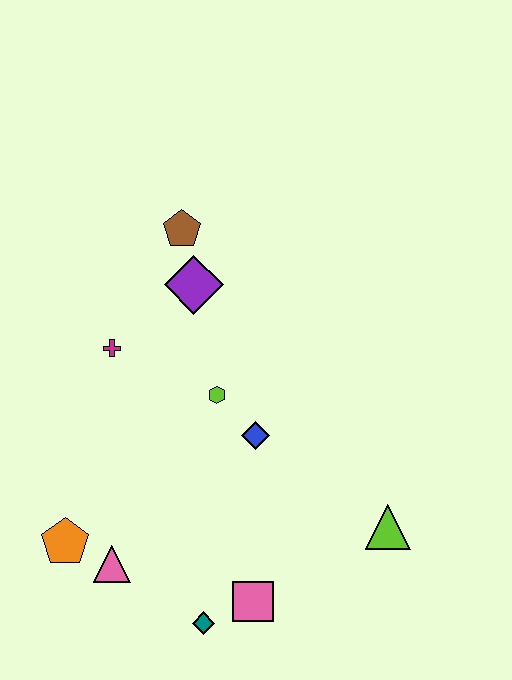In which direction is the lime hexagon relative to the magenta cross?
The lime hexagon is to the right of the magenta cross.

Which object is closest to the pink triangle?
The orange pentagon is closest to the pink triangle.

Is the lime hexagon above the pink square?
Yes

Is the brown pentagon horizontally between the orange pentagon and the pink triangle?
No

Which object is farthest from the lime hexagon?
The teal diamond is farthest from the lime hexagon.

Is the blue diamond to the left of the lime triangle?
Yes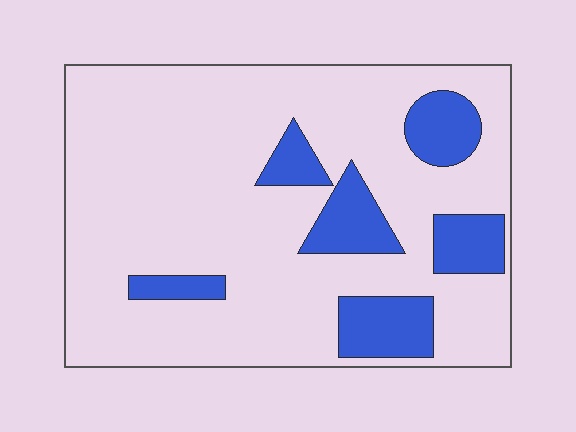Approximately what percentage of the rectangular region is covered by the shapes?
Approximately 20%.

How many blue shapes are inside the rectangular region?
6.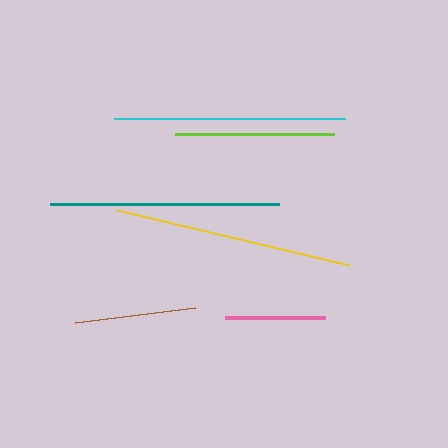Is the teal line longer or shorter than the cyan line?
The cyan line is longer than the teal line.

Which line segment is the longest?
The yellow line is the longest at approximately 238 pixels.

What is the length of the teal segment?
The teal segment is approximately 229 pixels long.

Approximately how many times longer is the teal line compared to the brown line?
The teal line is approximately 1.9 times the length of the brown line.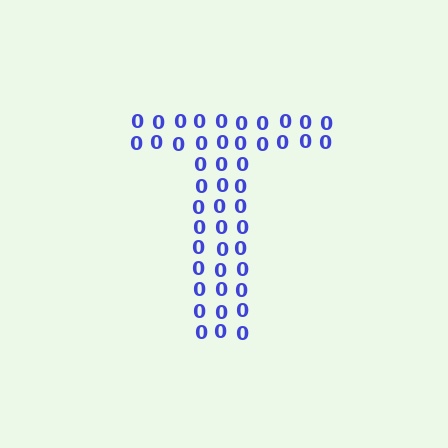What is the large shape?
The large shape is the letter T.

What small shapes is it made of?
It is made of small digit 0's.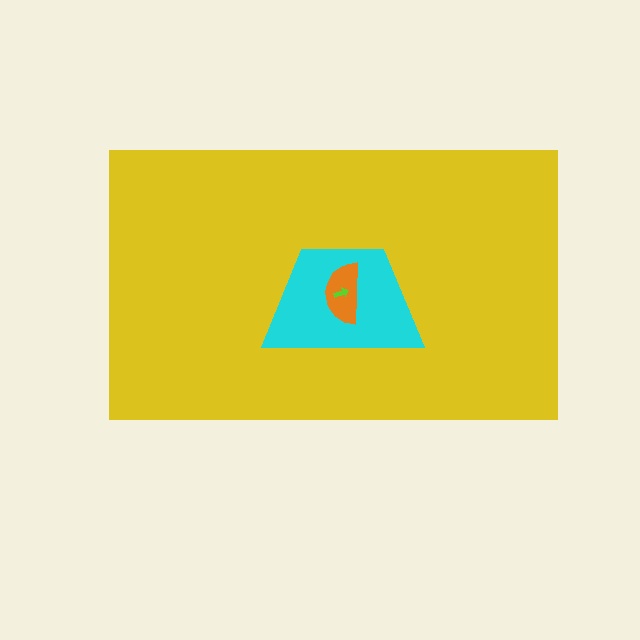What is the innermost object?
The lime arrow.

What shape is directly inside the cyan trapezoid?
The orange semicircle.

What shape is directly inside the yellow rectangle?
The cyan trapezoid.